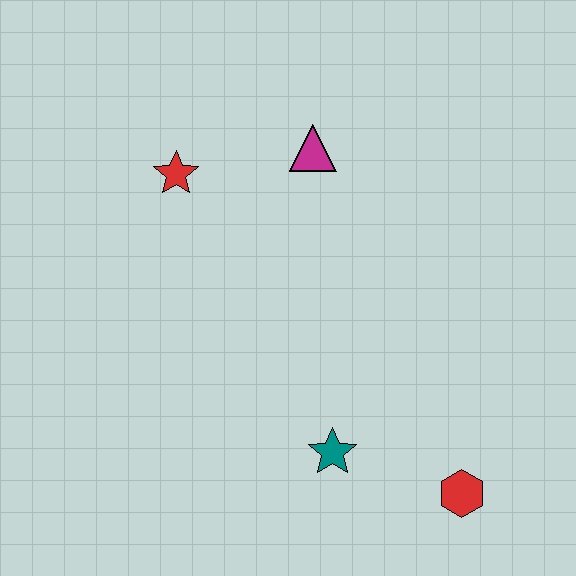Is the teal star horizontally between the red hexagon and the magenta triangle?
Yes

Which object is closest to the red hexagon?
The teal star is closest to the red hexagon.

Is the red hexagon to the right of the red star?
Yes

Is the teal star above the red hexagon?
Yes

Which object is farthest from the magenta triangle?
The red hexagon is farthest from the magenta triangle.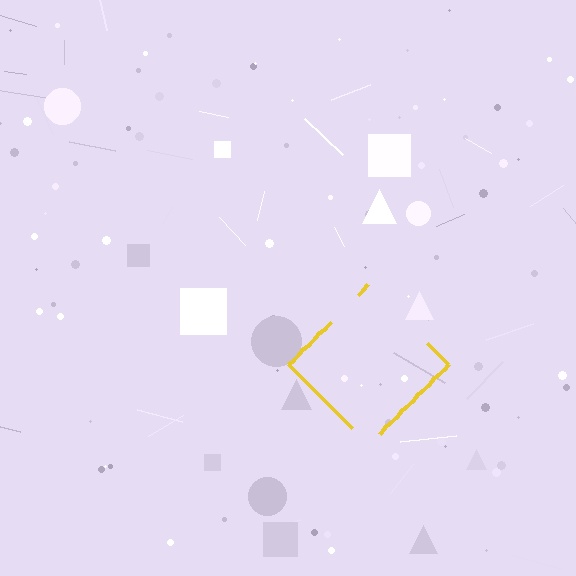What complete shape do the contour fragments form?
The contour fragments form a diamond.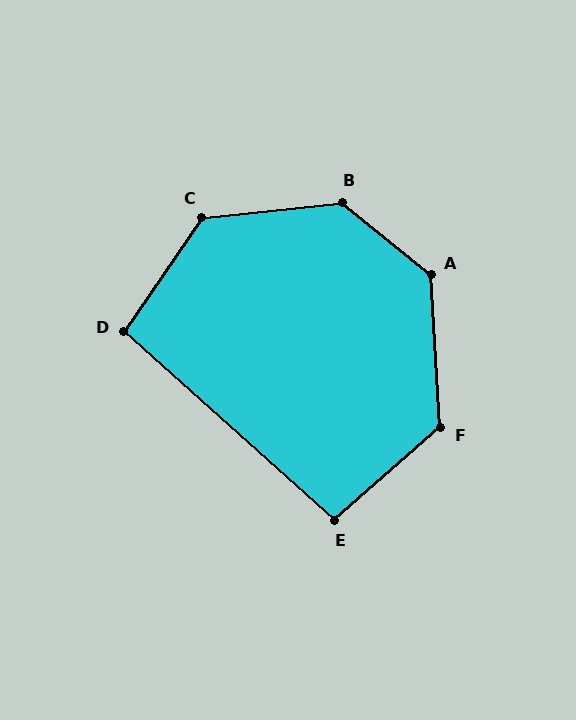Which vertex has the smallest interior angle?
E, at approximately 97 degrees.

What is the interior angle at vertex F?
Approximately 128 degrees (obtuse).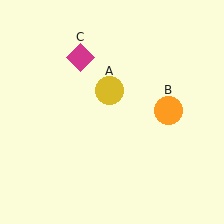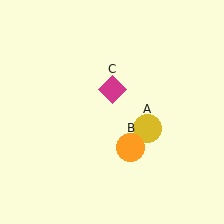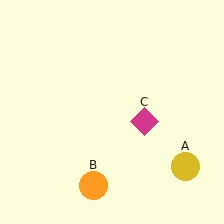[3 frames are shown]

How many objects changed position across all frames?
3 objects changed position: yellow circle (object A), orange circle (object B), magenta diamond (object C).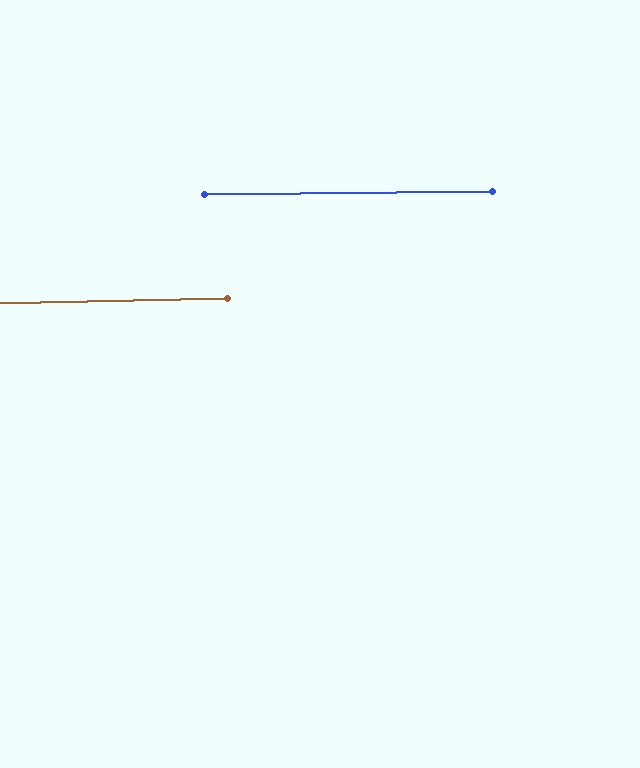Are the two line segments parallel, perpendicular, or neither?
Parallel — their directions differ by only 0.8°.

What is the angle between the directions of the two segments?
Approximately 1 degree.